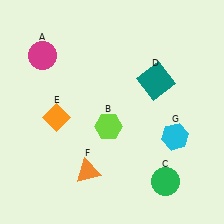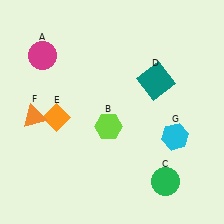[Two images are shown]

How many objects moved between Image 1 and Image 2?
1 object moved between the two images.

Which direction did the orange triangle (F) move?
The orange triangle (F) moved up.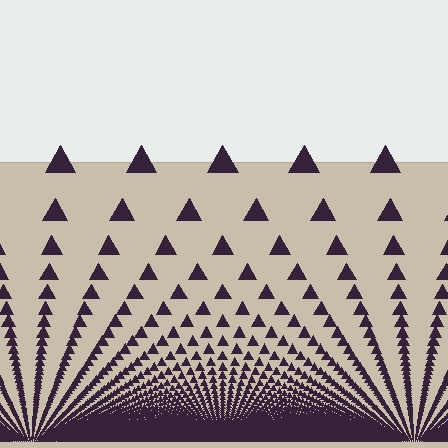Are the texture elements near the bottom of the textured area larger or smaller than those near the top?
Smaller. The gradient is inverted — elements near the bottom are smaller and denser.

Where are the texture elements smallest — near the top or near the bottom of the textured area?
Near the bottom.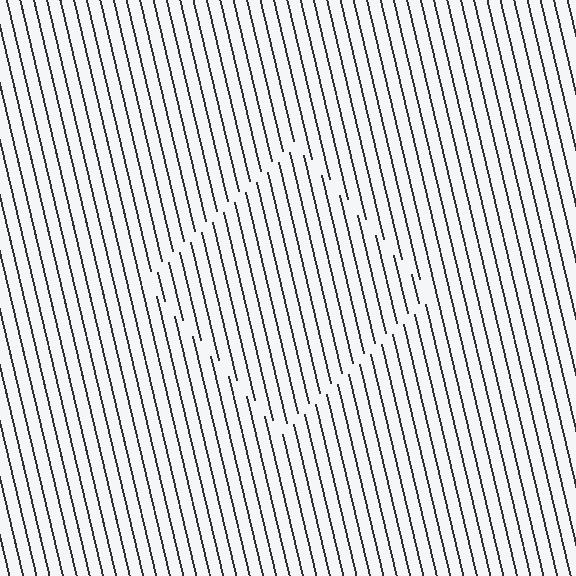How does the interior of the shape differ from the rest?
The interior of the shape contains the same grating, shifted by half a period — the contour is defined by the phase discontinuity where line-ends from the inner and outer gratings abut.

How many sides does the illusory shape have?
4 sides — the line-ends trace a square.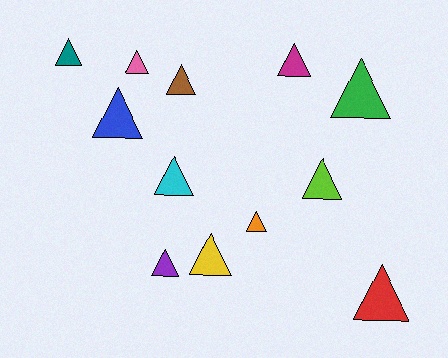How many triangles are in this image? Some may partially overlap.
There are 12 triangles.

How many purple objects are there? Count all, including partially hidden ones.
There is 1 purple object.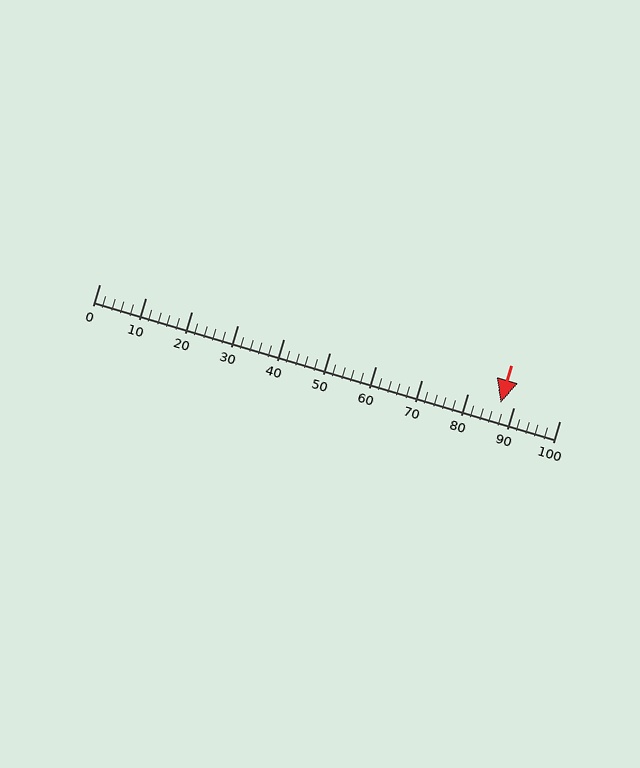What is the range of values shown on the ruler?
The ruler shows values from 0 to 100.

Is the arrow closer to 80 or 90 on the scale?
The arrow is closer to 90.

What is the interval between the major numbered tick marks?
The major tick marks are spaced 10 units apart.